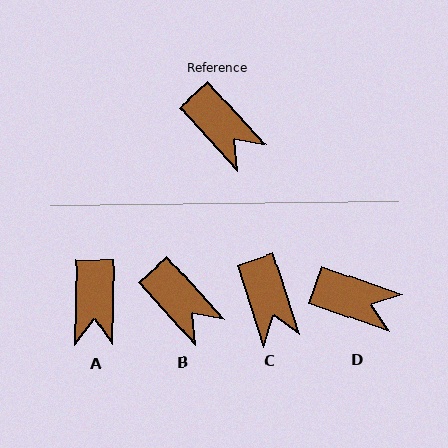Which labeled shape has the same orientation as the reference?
B.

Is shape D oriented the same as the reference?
No, it is off by about 29 degrees.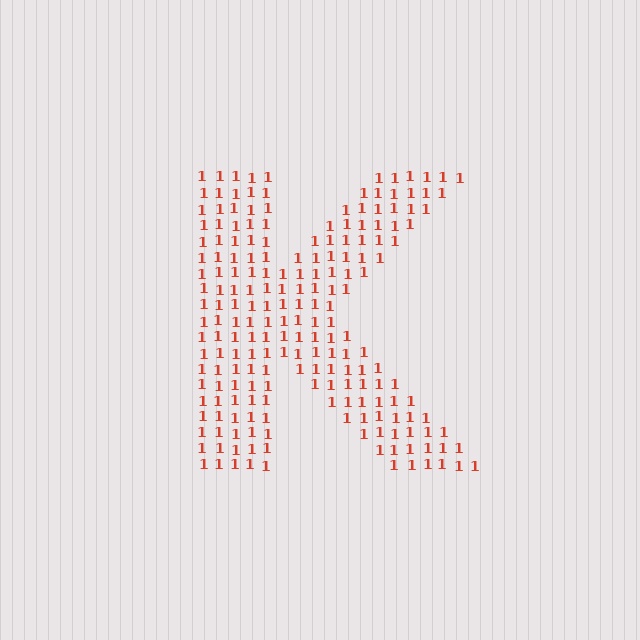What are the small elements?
The small elements are digit 1's.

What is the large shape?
The large shape is the letter K.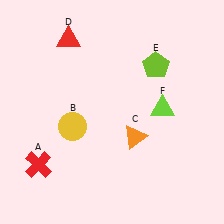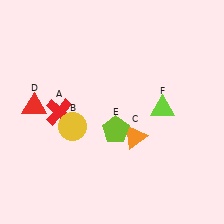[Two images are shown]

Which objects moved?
The objects that moved are: the red cross (A), the red triangle (D), the lime pentagon (E).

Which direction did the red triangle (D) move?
The red triangle (D) moved down.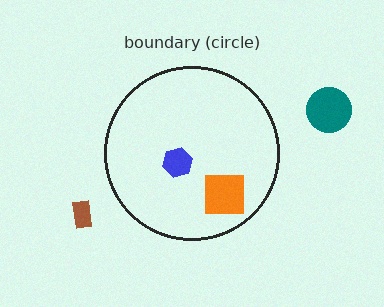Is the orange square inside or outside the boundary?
Inside.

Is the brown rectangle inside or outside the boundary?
Outside.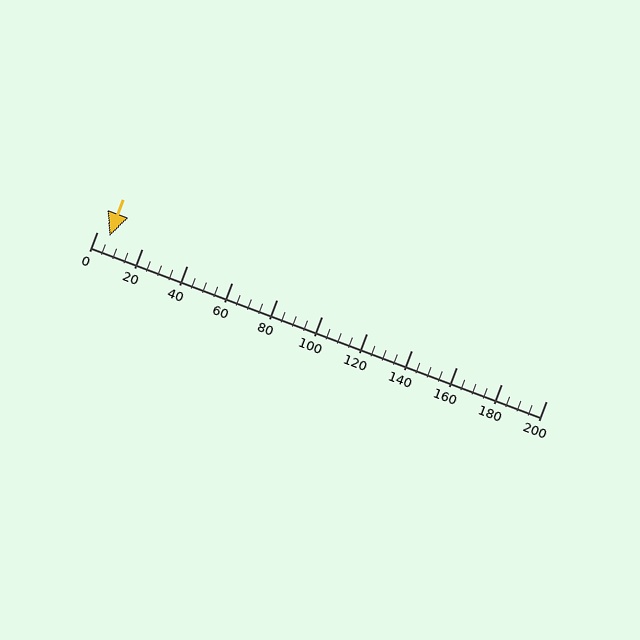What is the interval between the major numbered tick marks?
The major tick marks are spaced 20 units apart.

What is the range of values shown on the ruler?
The ruler shows values from 0 to 200.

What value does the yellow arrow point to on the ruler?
The yellow arrow points to approximately 6.